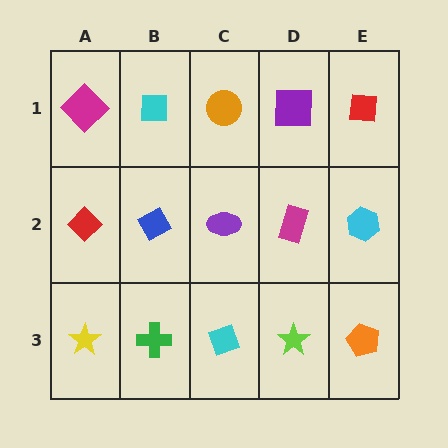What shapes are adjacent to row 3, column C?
A purple ellipse (row 2, column C), a green cross (row 3, column B), a lime star (row 3, column D).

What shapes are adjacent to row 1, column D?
A magenta rectangle (row 2, column D), an orange circle (row 1, column C), a red square (row 1, column E).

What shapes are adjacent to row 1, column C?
A purple ellipse (row 2, column C), a cyan square (row 1, column B), a purple square (row 1, column D).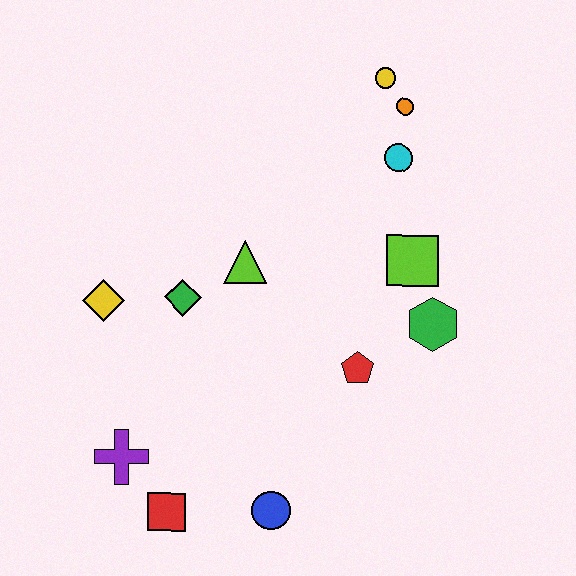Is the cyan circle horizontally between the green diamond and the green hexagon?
Yes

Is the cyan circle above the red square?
Yes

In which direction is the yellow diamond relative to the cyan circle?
The yellow diamond is to the left of the cyan circle.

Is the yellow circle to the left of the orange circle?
Yes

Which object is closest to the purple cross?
The red square is closest to the purple cross.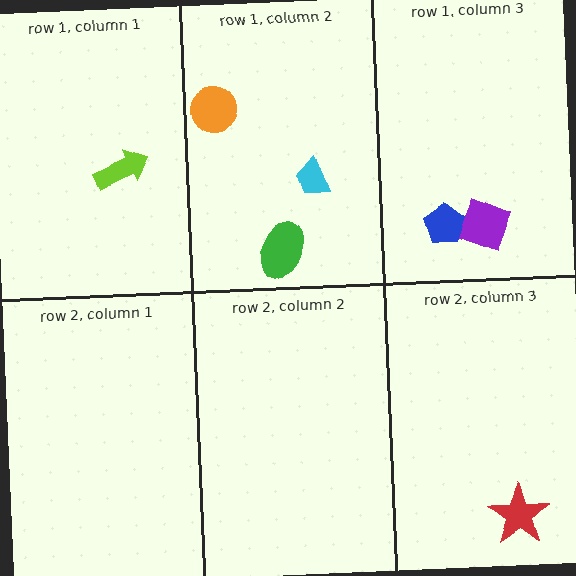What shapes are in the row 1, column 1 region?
The lime arrow.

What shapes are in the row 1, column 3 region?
The purple square, the blue pentagon.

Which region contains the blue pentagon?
The row 1, column 3 region.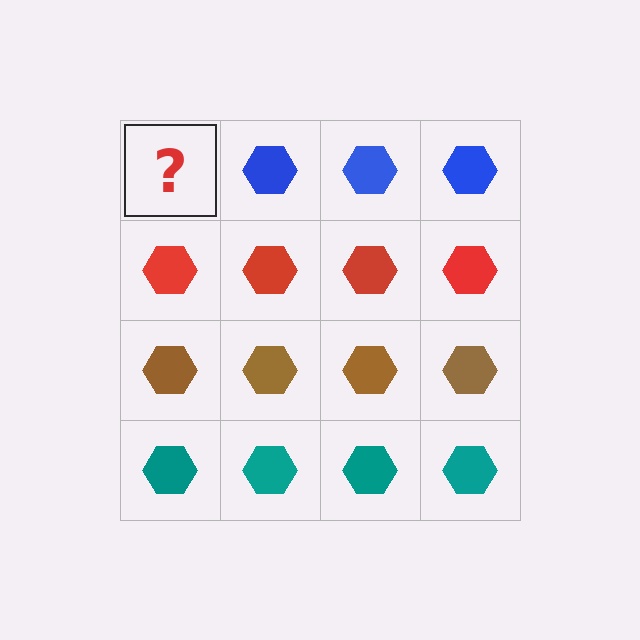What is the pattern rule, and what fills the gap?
The rule is that each row has a consistent color. The gap should be filled with a blue hexagon.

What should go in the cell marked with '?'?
The missing cell should contain a blue hexagon.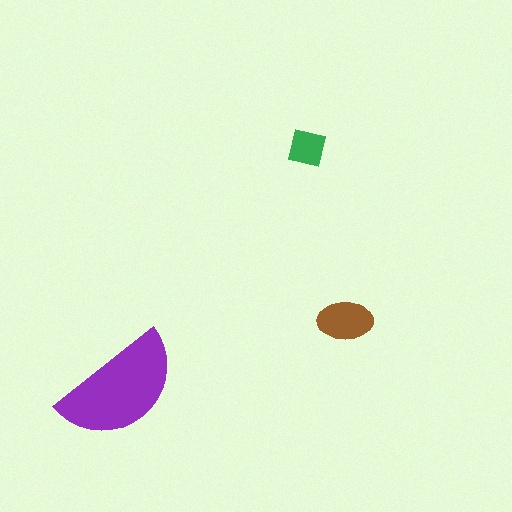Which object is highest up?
The green square is topmost.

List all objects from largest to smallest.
The purple semicircle, the brown ellipse, the green square.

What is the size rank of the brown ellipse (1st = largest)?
2nd.